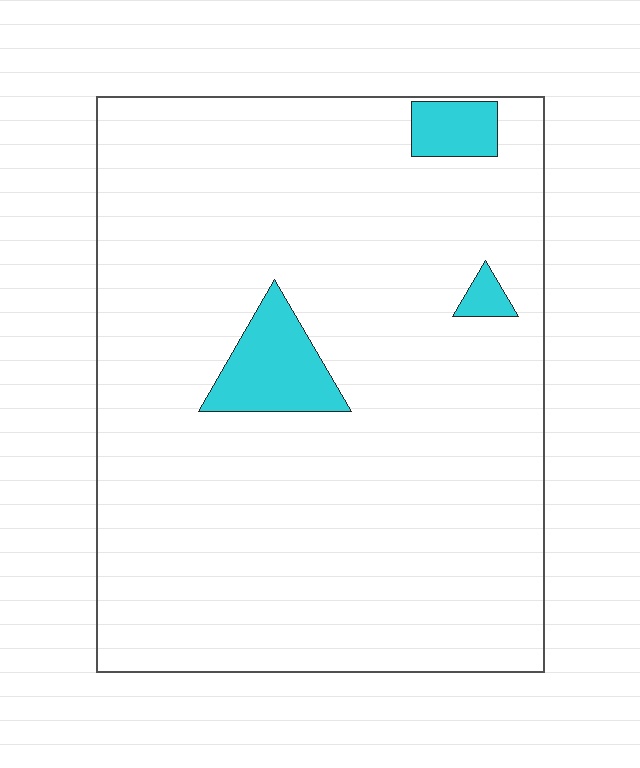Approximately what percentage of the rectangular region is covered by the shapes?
Approximately 5%.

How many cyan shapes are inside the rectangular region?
3.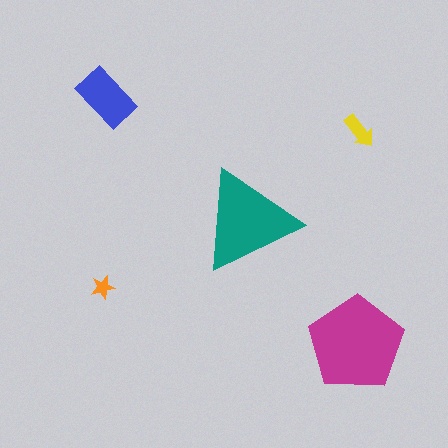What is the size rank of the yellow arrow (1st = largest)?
4th.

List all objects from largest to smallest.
The magenta pentagon, the teal triangle, the blue rectangle, the yellow arrow, the orange star.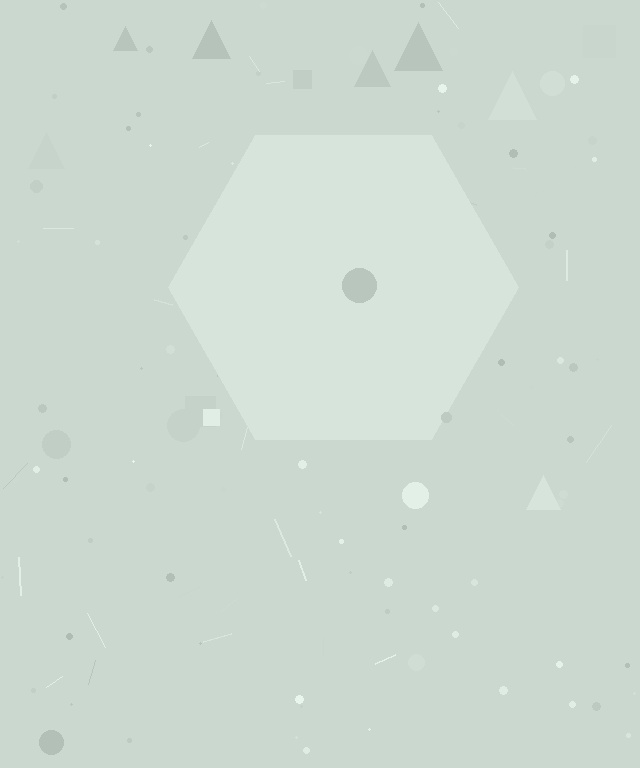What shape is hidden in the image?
A hexagon is hidden in the image.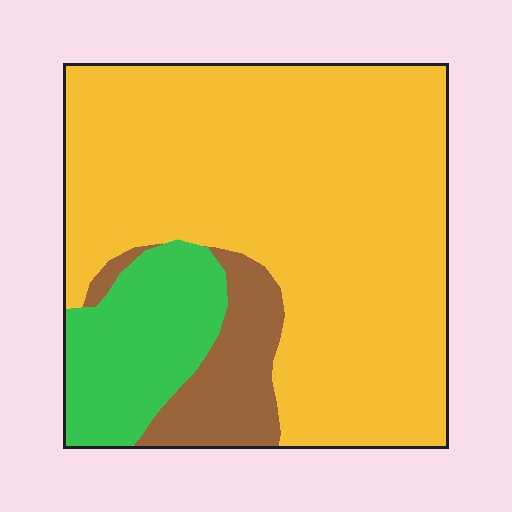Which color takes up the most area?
Yellow, at roughly 75%.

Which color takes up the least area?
Brown, at roughly 10%.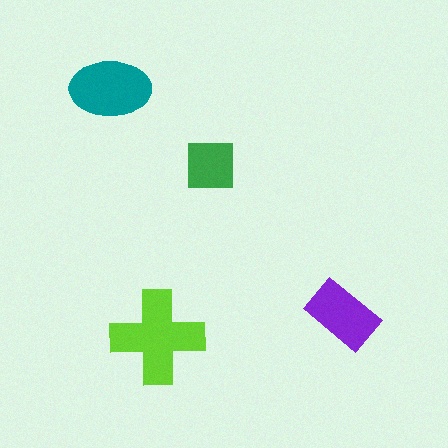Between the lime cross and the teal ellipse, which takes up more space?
The lime cross.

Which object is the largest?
The lime cross.